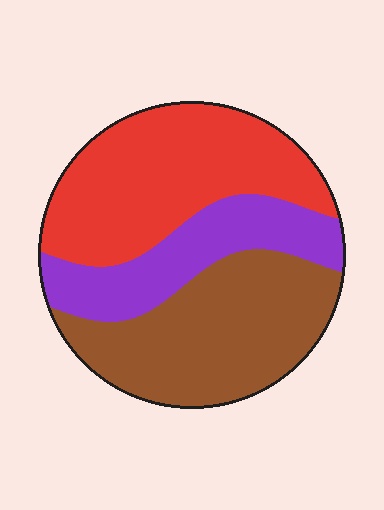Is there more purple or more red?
Red.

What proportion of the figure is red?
Red takes up between a third and a half of the figure.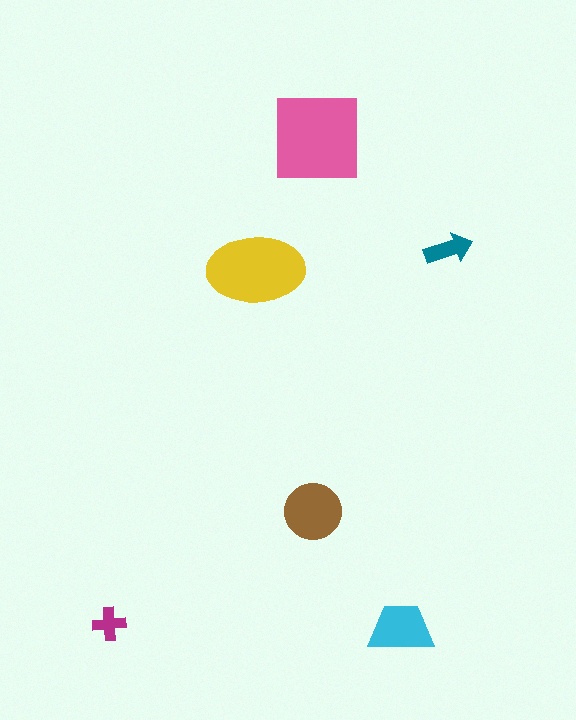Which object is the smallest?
The magenta cross.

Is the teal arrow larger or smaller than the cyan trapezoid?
Smaller.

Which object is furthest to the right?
The teal arrow is rightmost.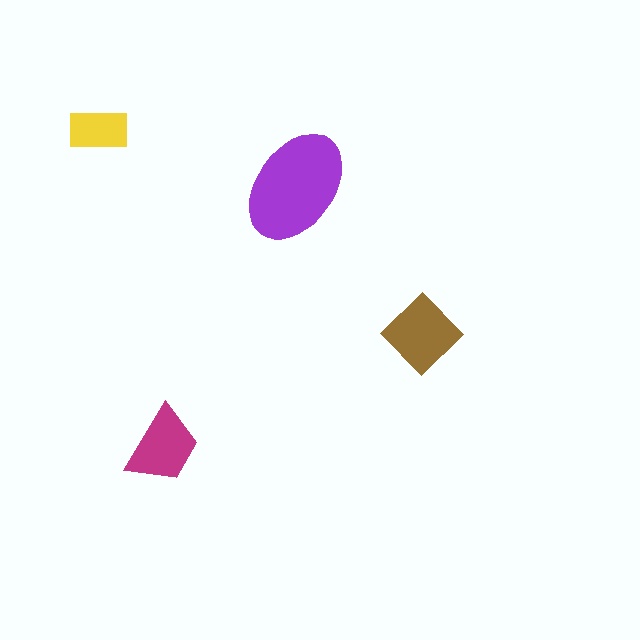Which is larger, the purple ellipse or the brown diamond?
The purple ellipse.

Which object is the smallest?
The yellow rectangle.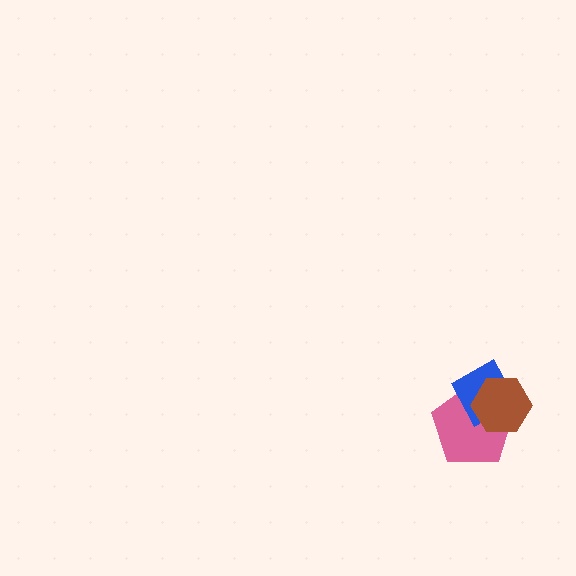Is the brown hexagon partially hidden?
No, no other shape covers it.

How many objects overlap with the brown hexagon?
2 objects overlap with the brown hexagon.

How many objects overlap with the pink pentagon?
2 objects overlap with the pink pentagon.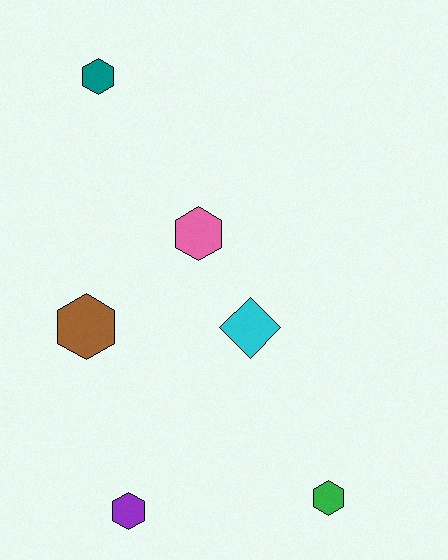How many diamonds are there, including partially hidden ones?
There is 1 diamond.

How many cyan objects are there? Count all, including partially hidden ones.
There is 1 cyan object.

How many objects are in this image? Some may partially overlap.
There are 6 objects.